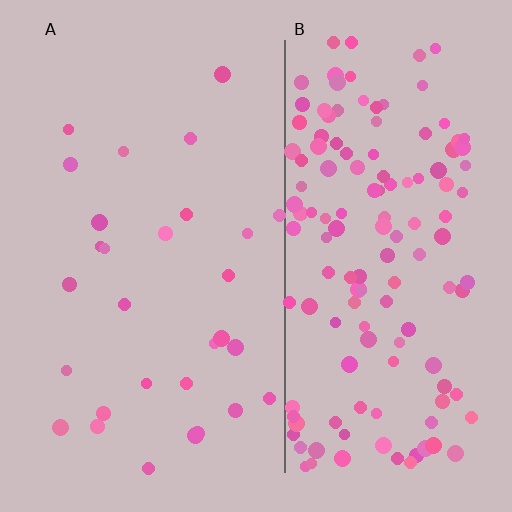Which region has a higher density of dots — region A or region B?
B (the right).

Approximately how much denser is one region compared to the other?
Approximately 4.8× — region B over region A.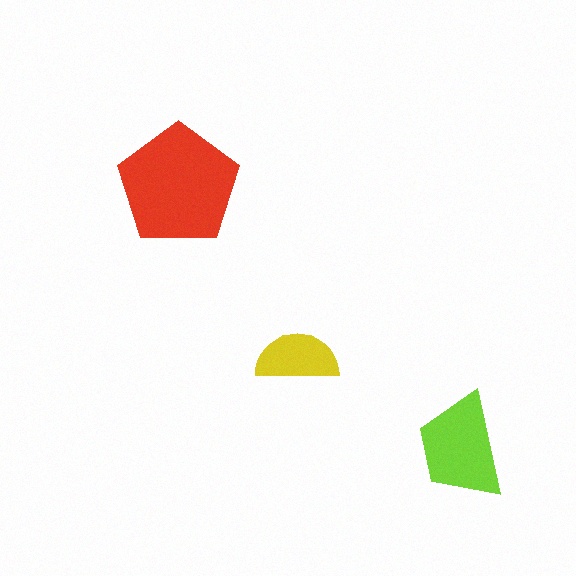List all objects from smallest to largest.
The yellow semicircle, the lime trapezoid, the red pentagon.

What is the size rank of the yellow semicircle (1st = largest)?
3rd.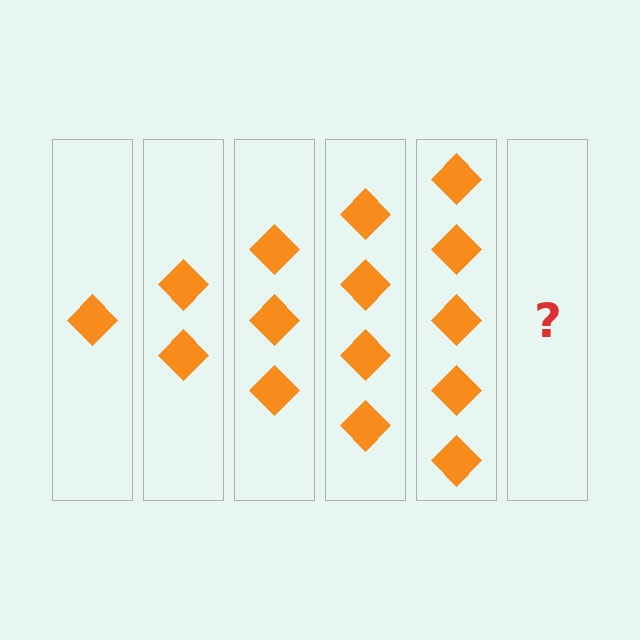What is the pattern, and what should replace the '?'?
The pattern is that each step adds one more diamond. The '?' should be 6 diamonds.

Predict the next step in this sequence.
The next step is 6 diamonds.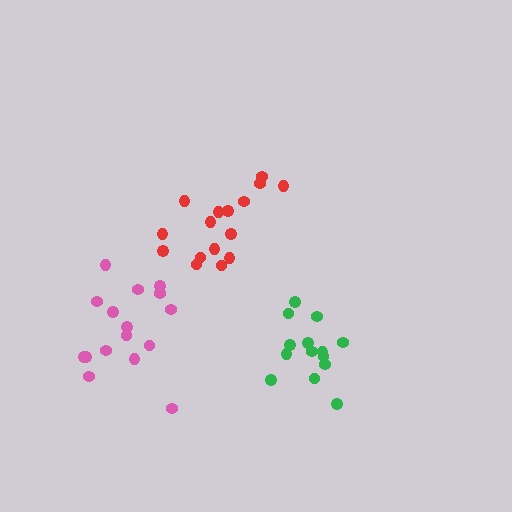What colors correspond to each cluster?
The clusters are colored: red, pink, green.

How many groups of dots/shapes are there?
There are 3 groups.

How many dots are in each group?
Group 1: 16 dots, Group 2: 16 dots, Group 3: 14 dots (46 total).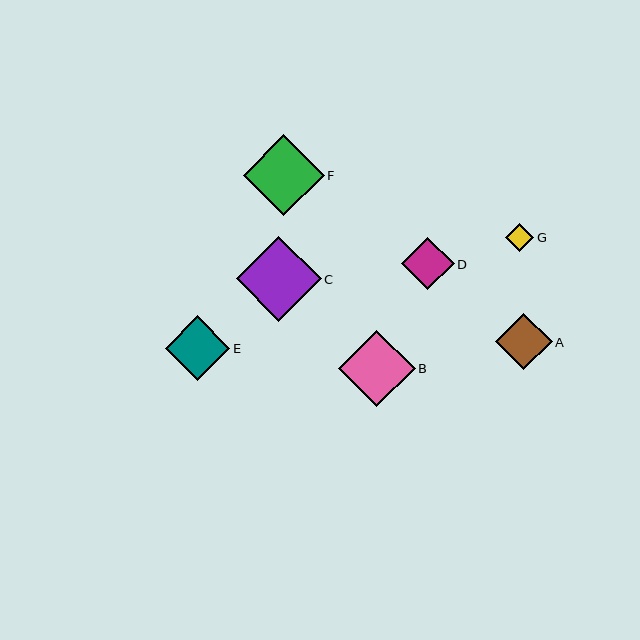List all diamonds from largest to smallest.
From largest to smallest: C, F, B, E, A, D, G.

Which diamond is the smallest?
Diamond G is the smallest with a size of approximately 28 pixels.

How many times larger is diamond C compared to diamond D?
Diamond C is approximately 1.6 times the size of diamond D.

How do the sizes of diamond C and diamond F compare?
Diamond C and diamond F are approximately the same size.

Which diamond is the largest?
Diamond C is the largest with a size of approximately 85 pixels.